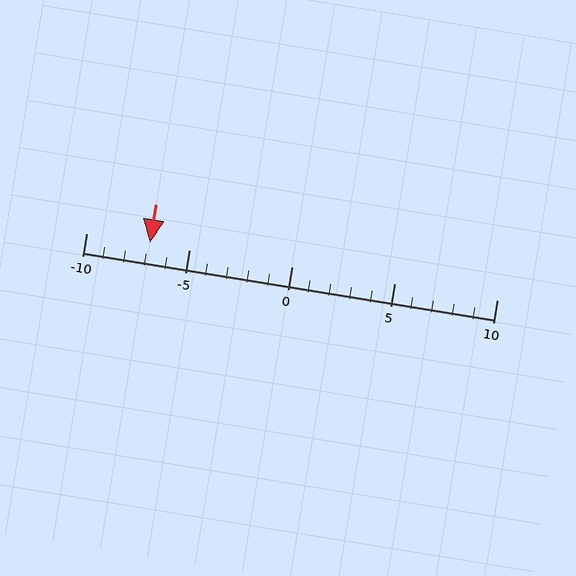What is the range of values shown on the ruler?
The ruler shows values from -10 to 10.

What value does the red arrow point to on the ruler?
The red arrow points to approximately -7.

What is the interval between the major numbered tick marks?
The major tick marks are spaced 5 units apart.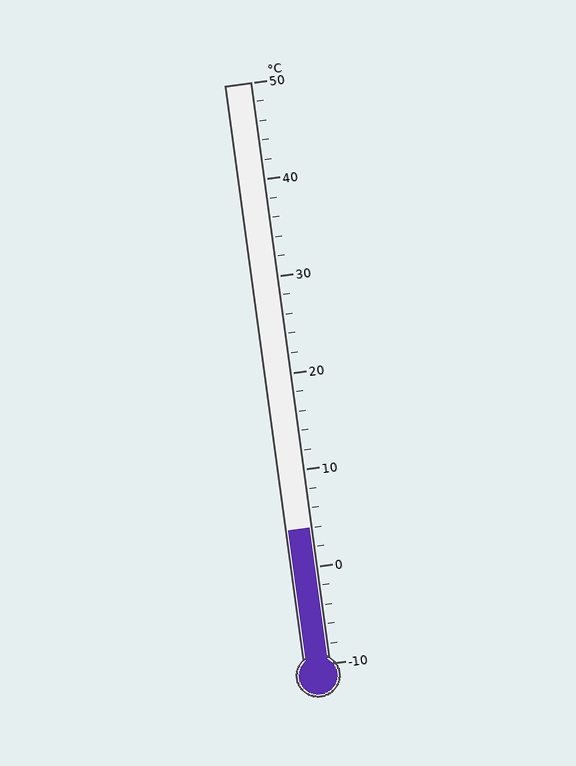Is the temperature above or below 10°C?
The temperature is below 10°C.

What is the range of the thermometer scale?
The thermometer scale ranges from -10°C to 50°C.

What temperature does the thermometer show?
The thermometer shows approximately 4°C.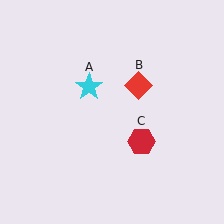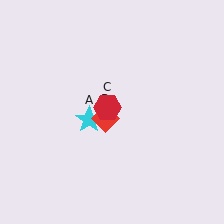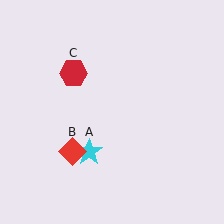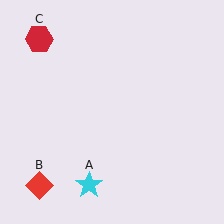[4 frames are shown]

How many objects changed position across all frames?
3 objects changed position: cyan star (object A), red diamond (object B), red hexagon (object C).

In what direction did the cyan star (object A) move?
The cyan star (object A) moved down.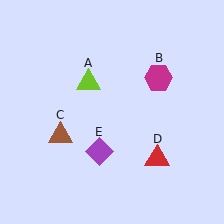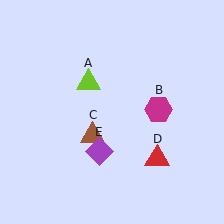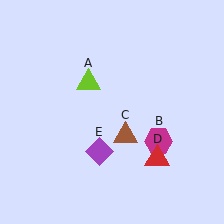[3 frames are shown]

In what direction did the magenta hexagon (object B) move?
The magenta hexagon (object B) moved down.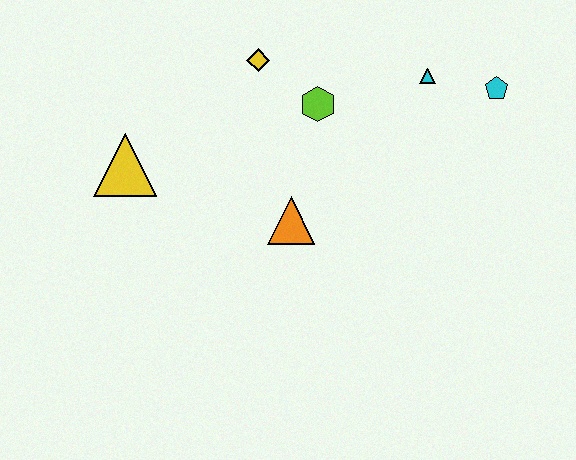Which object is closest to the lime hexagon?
The yellow diamond is closest to the lime hexagon.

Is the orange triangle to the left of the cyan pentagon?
Yes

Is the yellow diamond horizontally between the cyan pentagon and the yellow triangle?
Yes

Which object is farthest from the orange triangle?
The cyan pentagon is farthest from the orange triangle.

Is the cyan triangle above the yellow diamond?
No